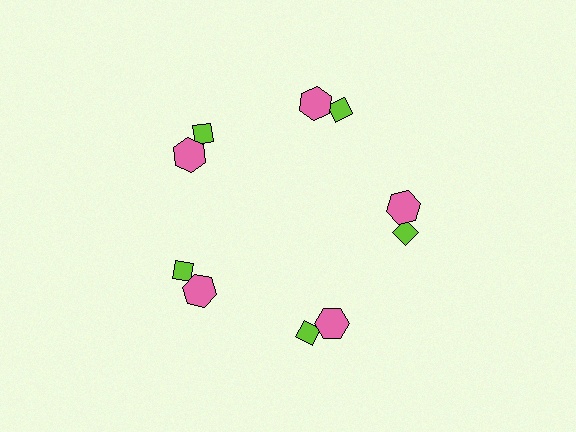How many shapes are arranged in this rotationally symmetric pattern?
There are 10 shapes, arranged in 5 groups of 2.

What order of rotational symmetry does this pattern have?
This pattern has 5-fold rotational symmetry.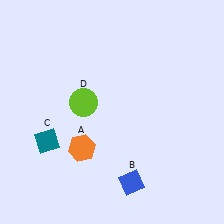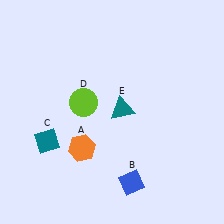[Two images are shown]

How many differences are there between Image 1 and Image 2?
There is 1 difference between the two images.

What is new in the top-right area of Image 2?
A teal triangle (E) was added in the top-right area of Image 2.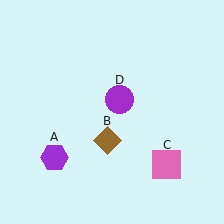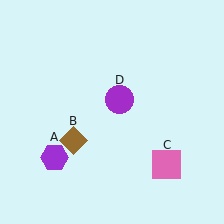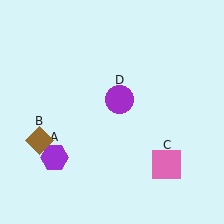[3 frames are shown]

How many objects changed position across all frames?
1 object changed position: brown diamond (object B).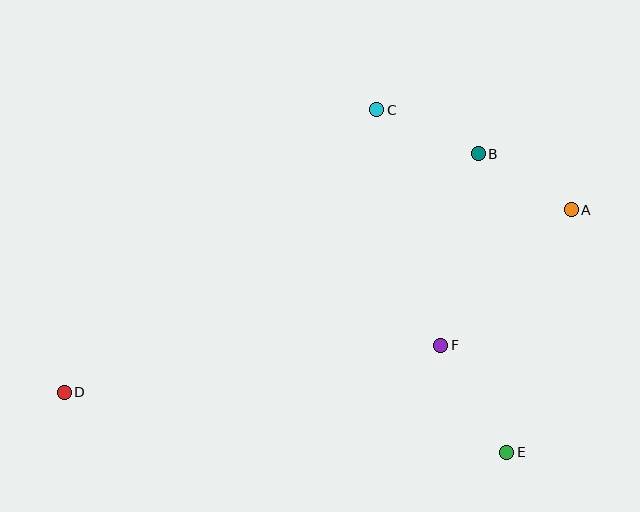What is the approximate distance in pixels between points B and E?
The distance between B and E is approximately 300 pixels.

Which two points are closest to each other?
Points A and B are closest to each other.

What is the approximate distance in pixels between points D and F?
The distance between D and F is approximately 379 pixels.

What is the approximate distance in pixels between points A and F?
The distance between A and F is approximately 188 pixels.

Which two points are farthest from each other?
Points A and D are farthest from each other.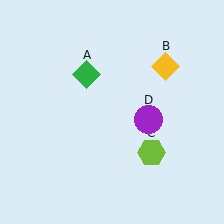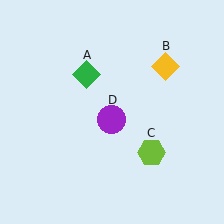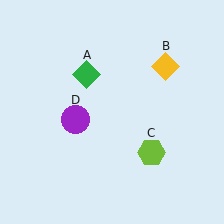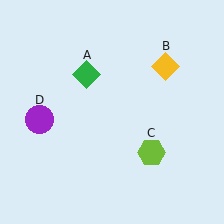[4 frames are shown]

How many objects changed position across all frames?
1 object changed position: purple circle (object D).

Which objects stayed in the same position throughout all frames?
Green diamond (object A) and yellow diamond (object B) and lime hexagon (object C) remained stationary.